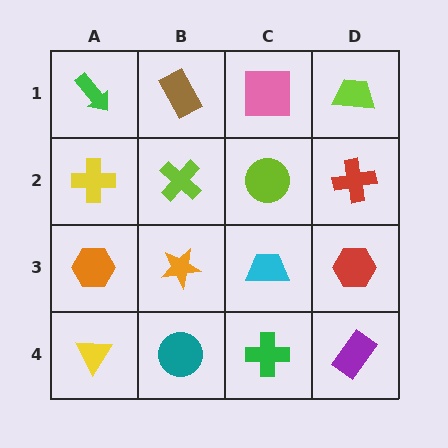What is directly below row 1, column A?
A yellow cross.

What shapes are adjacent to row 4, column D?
A red hexagon (row 3, column D), a green cross (row 4, column C).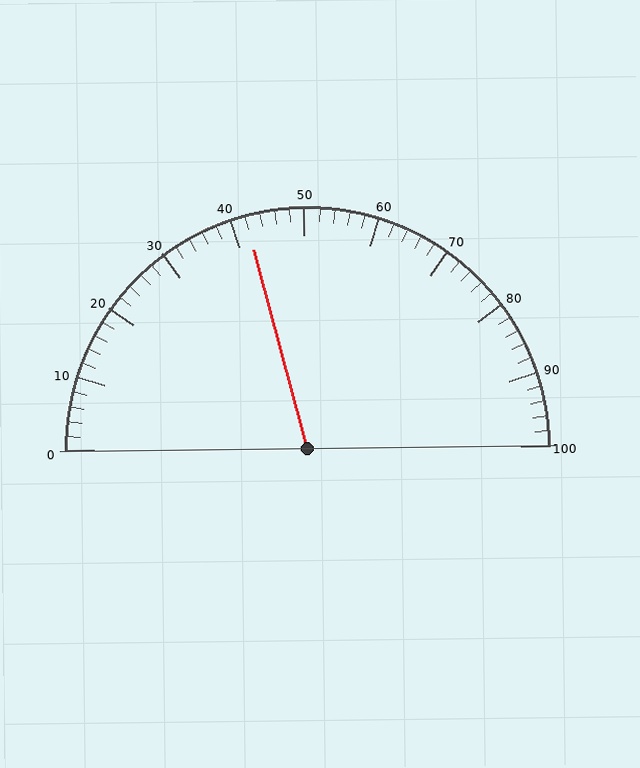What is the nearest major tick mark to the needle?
The nearest major tick mark is 40.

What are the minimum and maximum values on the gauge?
The gauge ranges from 0 to 100.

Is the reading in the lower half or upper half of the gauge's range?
The reading is in the lower half of the range (0 to 100).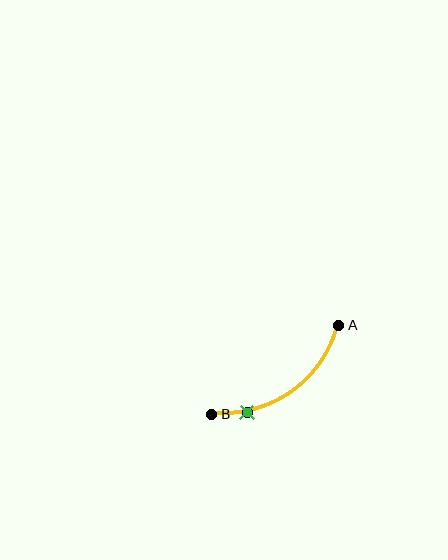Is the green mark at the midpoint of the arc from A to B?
No. The green mark lies on the arc but is closer to endpoint B. The arc midpoint would be at the point on the curve equidistant along the arc from both A and B.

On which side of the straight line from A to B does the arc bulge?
The arc bulges below and to the right of the straight line connecting A and B.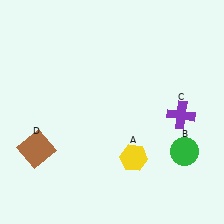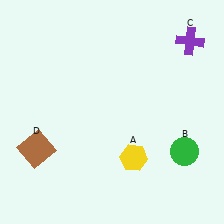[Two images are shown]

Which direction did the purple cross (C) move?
The purple cross (C) moved up.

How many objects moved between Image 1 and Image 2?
1 object moved between the two images.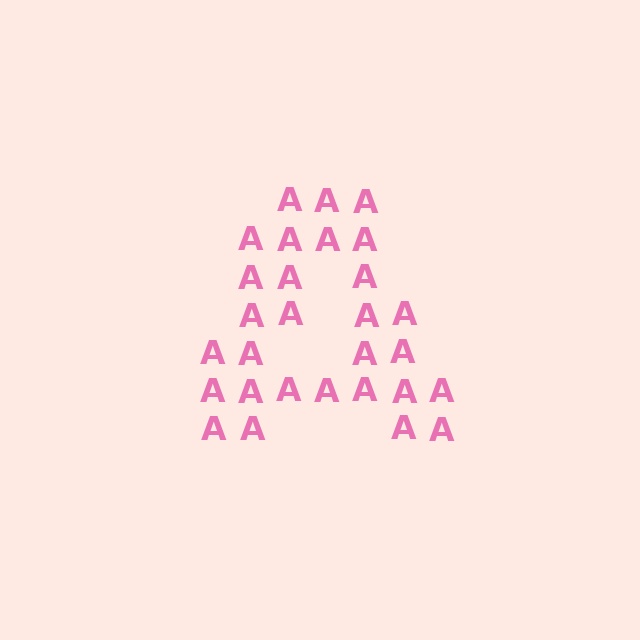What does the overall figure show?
The overall figure shows the letter A.